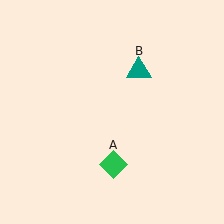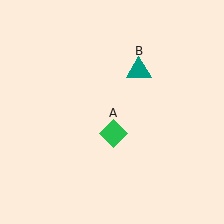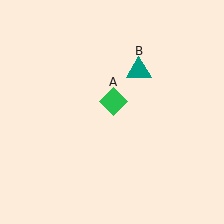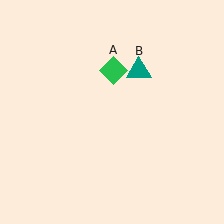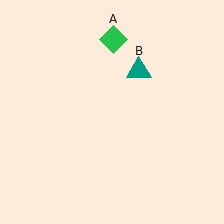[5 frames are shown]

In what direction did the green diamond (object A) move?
The green diamond (object A) moved up.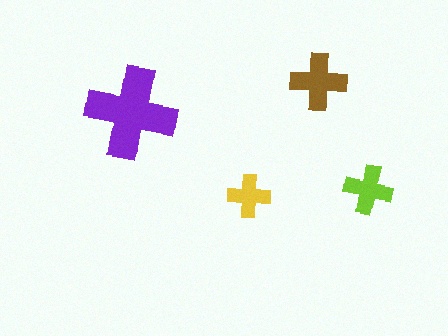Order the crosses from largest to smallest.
the purple one, the brown one, the lime one, the yellow one.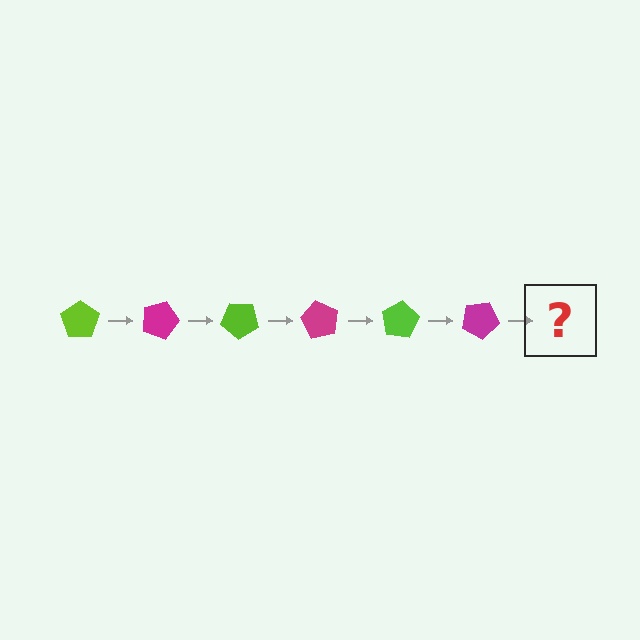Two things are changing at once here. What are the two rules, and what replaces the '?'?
The two rules are that it rotates 20 degrees each step and the color cycles through lime and magenta. The '?' should be a lime pentagon, rotated 120 degrees from the start.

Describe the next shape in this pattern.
It should be a lime pentagon, rotated 120 degrees from the start.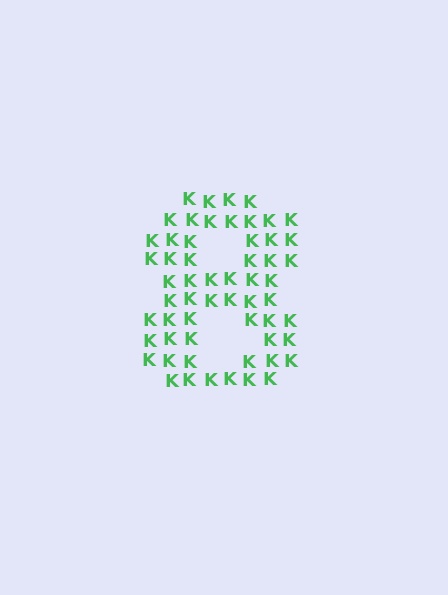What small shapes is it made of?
It is made of small letter K's.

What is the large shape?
The large shape is the digit 8.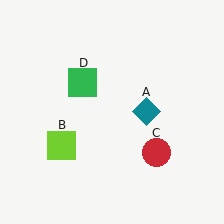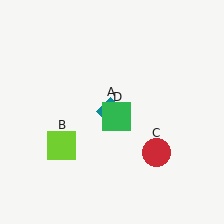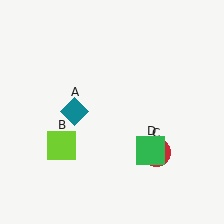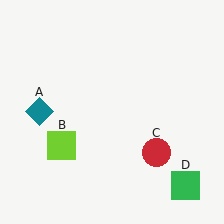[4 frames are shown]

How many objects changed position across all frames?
2 objects changed position: teal diamond (object A), green square (object D).